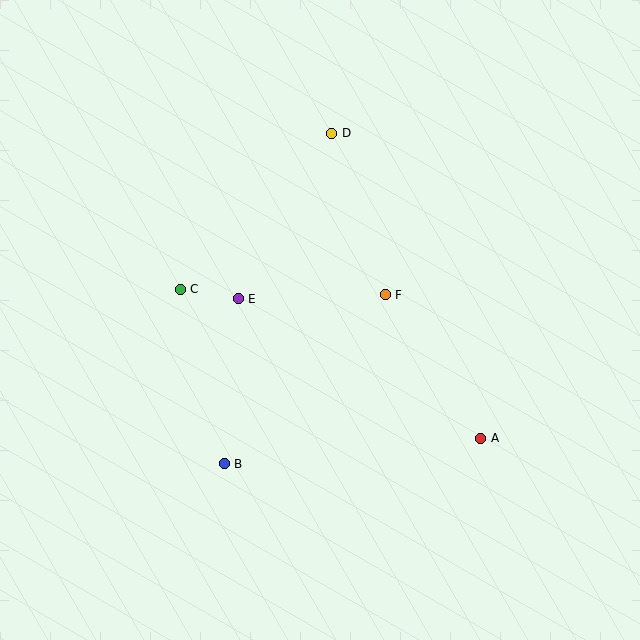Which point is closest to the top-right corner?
Point D is closest to the top-right corner.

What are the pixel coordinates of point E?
Point E is at (238, 299).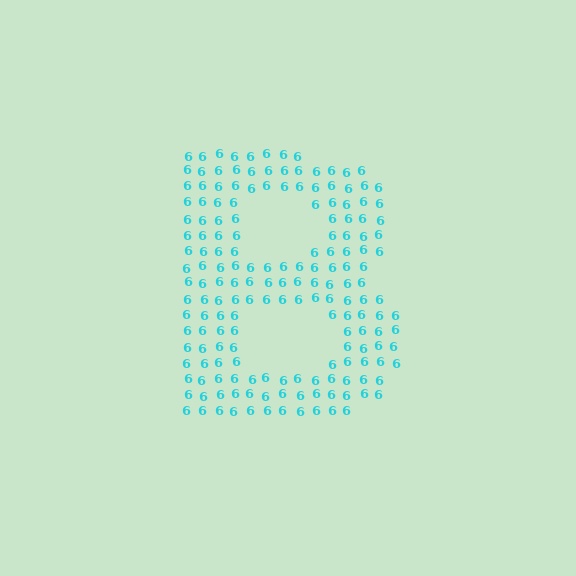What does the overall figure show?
The overall figure shows the letter B.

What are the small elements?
The small elements are digit 6's.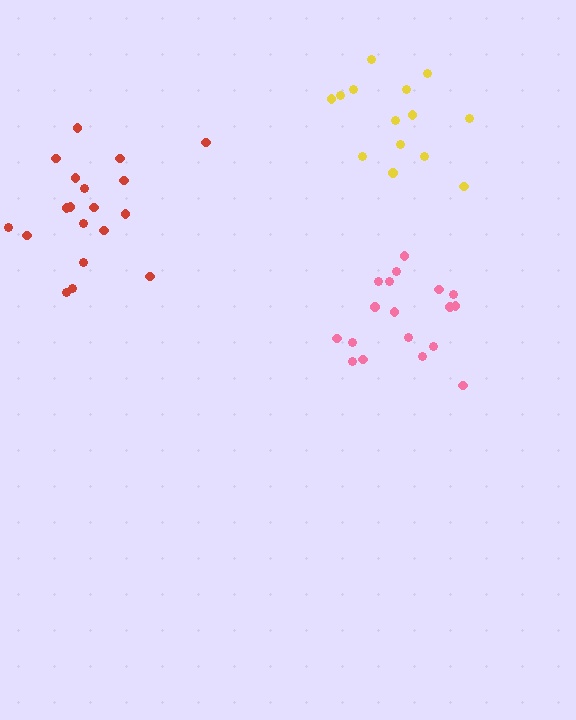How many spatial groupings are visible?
There are 3 spatial groupings.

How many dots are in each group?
Group 1: 18 dots, Group 2: 19 dots, Group 3: 14 dots (51 total).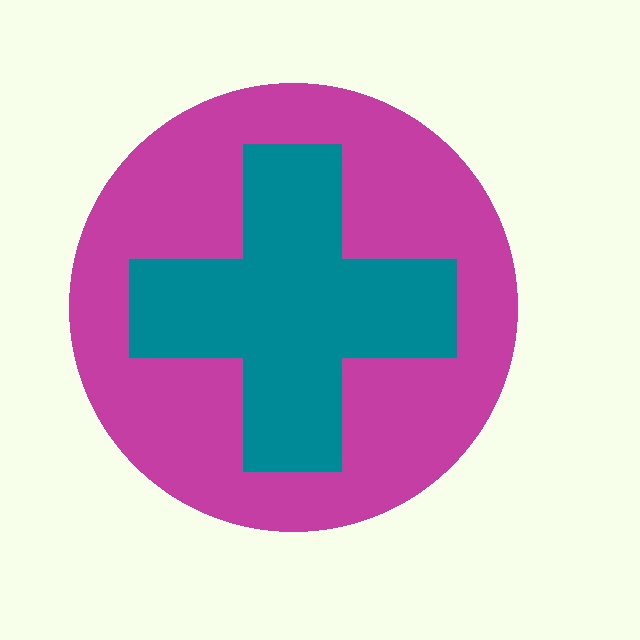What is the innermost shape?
The teal cross.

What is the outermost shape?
The magenta circle.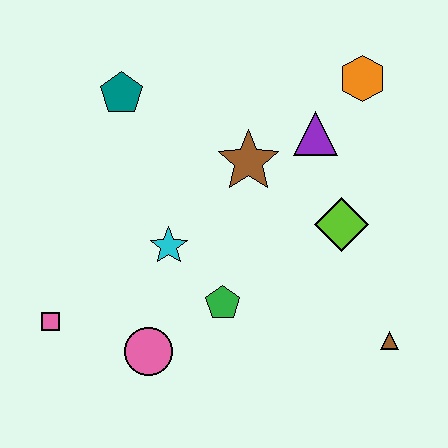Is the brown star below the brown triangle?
No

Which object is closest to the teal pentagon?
The brown star is closest to the teal pentagon.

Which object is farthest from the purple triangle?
The pink square is farthest from the purple triangle.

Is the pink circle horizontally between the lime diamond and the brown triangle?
No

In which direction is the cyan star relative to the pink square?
The cyan star is to the right of the pink square.